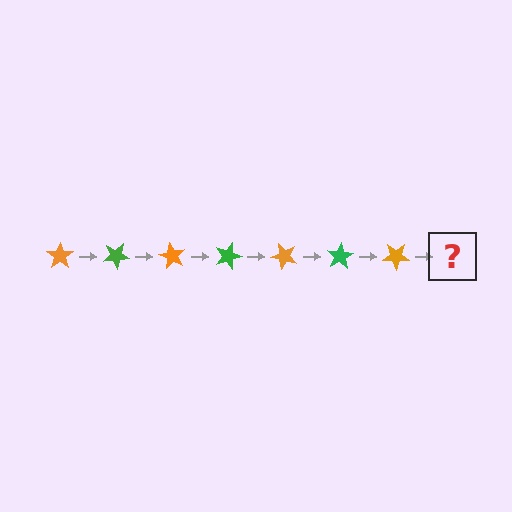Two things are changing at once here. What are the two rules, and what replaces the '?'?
The two rules are that it rotates 30 degrees each step and the color cycles through orange and green. The '?' should be a green star, rotated 210 degrees from the start.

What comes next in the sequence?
The next element should be a green star, rotated 210 degrees from the start.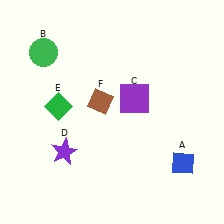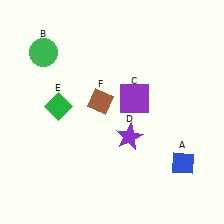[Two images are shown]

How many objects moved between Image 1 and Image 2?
1 object moved between the two images.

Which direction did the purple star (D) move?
The purple star (D) moved right.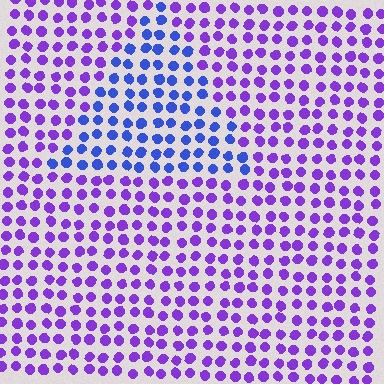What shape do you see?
I see a triangle.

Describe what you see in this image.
The image is filled with small purple elements in a uniform arrangement. A triangle-shaped region is visible where the elements are tinted to a slightly different hue, forming a subtle color boundary.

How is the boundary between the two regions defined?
The boundary is defined purely by a slight shift in hue (about 41 degrees). Spacing, size, and orientation are identical on both sides.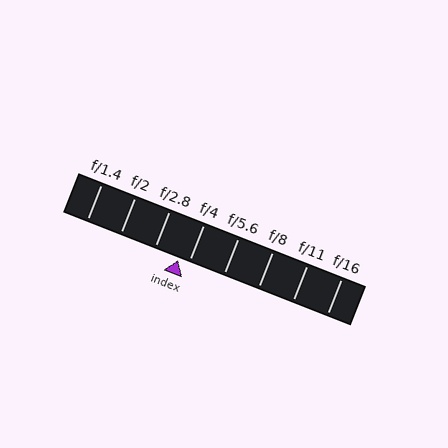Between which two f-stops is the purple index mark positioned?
The index mark is between f/2.8 and f/4.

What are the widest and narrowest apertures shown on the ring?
The widest aperture shown is f/1.4 and the narrowest is f/16.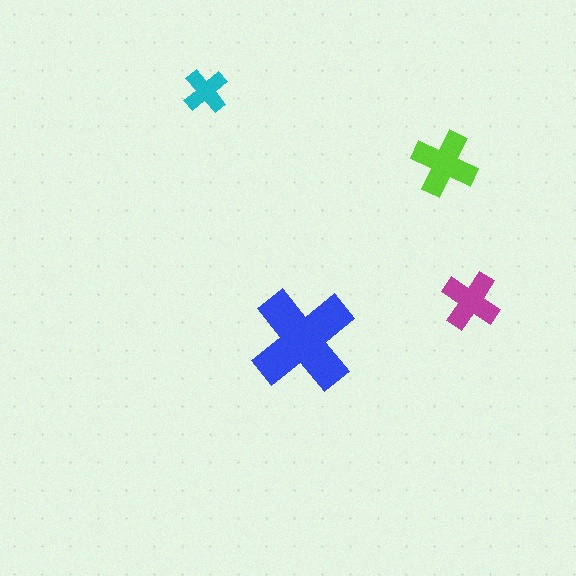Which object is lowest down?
The blue cross is bottommost.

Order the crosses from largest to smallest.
the blue one, the lime one, the magenta one, the cyan one.